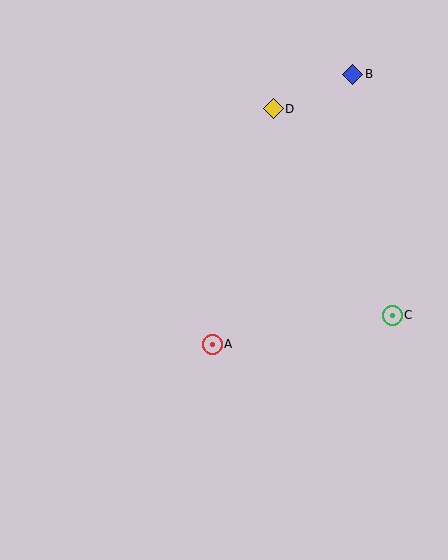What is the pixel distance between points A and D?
The distance between A and D is 243 pixels.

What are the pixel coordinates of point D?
Point D is at (273, 109).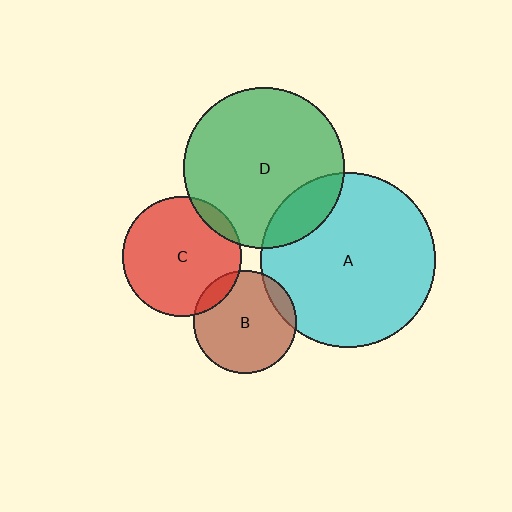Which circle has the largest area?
Circle A (cyan).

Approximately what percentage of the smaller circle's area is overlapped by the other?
Approximately 10%.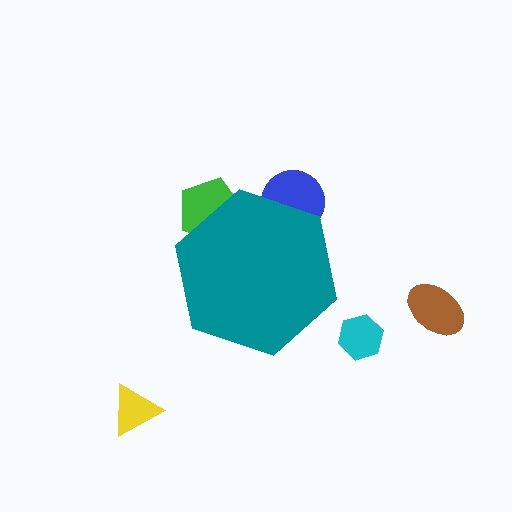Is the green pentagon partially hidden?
Yes, the green pentagon is partially hidden behind the teal hexagon.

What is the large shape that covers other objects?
A teal hexagon.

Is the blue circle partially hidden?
Yes, the blue circle is partially hidden behind the teal hexagon.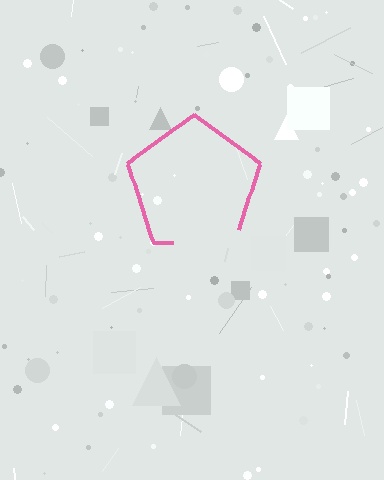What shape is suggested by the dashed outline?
The dashed outline suggests a pentagon.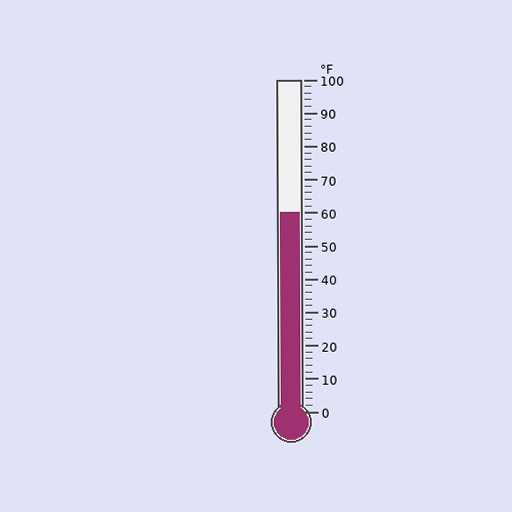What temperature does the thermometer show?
The thermometer shows approximately 60°F.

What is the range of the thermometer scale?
The thermometer scale ranges from 0°F to 100°F.